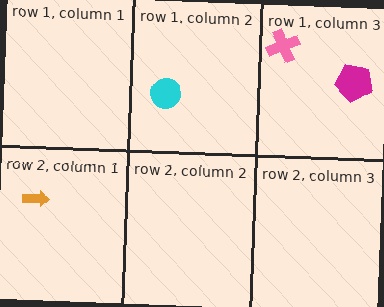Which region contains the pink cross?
The row 1, column 3 region.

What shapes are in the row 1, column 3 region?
The pink cross, the magenta pentagon.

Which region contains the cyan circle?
The row 1, column 2 region.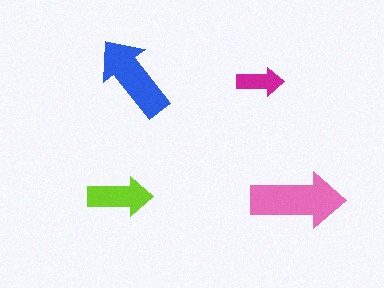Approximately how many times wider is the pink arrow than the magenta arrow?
About 2 times wider.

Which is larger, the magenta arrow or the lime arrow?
The lime one.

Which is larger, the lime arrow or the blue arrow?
The blue one.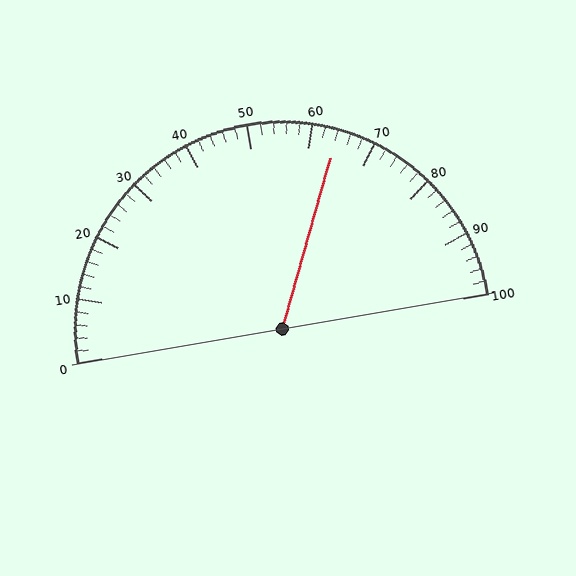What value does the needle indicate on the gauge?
The needle indicates approximately 64.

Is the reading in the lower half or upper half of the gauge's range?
The reading is in the upper half of the range (0 to 100).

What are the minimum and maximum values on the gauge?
The gauge ranges from 0 to 100.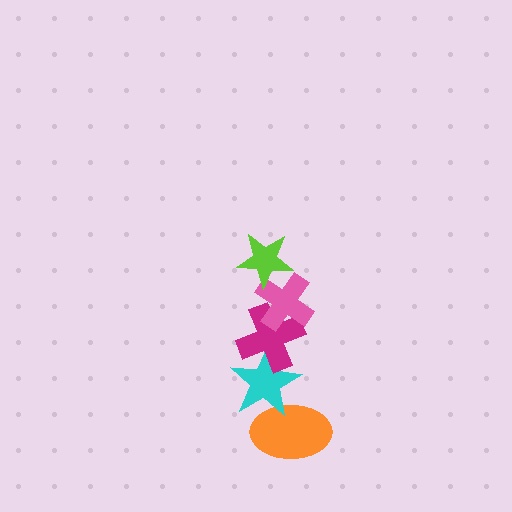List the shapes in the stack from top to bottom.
From top to bottom: the lime star, the pink cross, the magenta cross, the cyan star, the orange ellipse.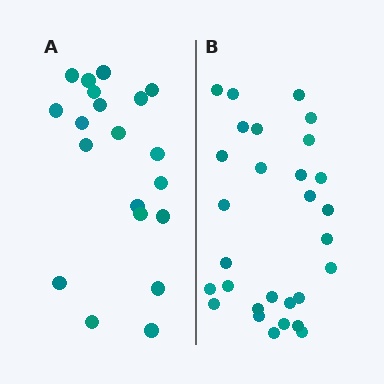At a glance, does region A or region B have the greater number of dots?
Region B (the right region) has more dots.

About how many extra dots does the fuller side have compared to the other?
Region B has roughly 8 or so more dots than region A.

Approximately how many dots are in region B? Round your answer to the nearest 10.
About 30 dots. (The exact count is 29, which rounds to 30.)